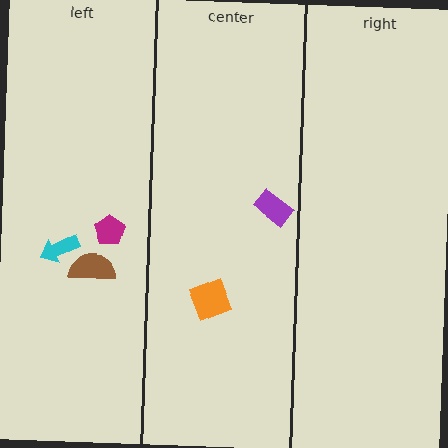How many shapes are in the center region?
2.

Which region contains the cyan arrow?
The left region.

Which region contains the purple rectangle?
The center region.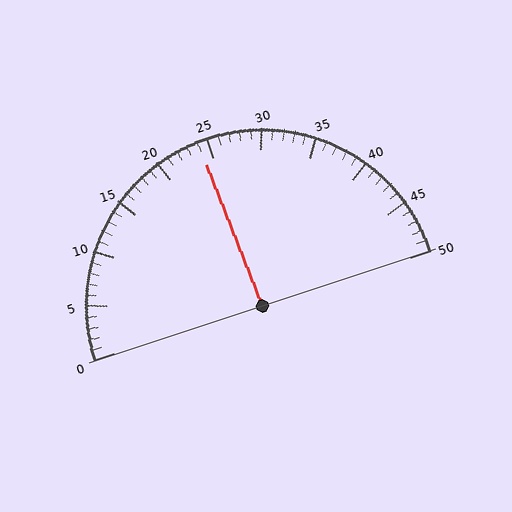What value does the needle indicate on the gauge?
The needle indicates approximately 24.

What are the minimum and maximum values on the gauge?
The gauge ranges from 0 to 50.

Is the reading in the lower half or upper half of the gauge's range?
The reading is in the lower half of the range (0 to 50).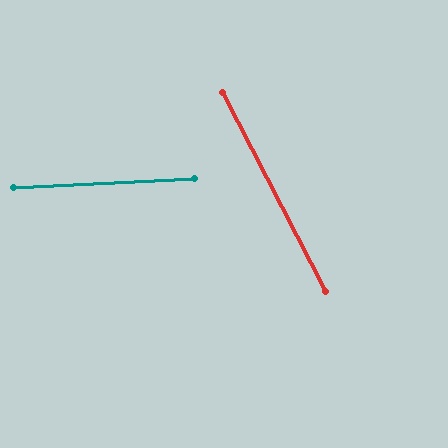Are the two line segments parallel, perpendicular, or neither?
Neither parallel nor perpendicular — they differ by about 65°.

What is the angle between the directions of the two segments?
Approximately 65 degrees.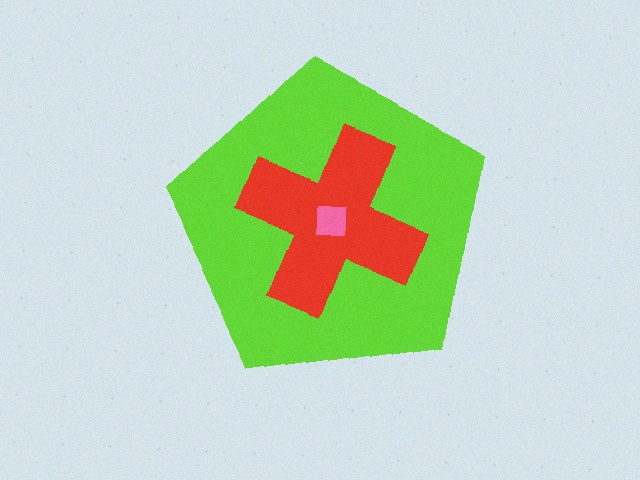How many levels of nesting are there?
3.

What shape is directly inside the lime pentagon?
The red cross.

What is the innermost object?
The pink square.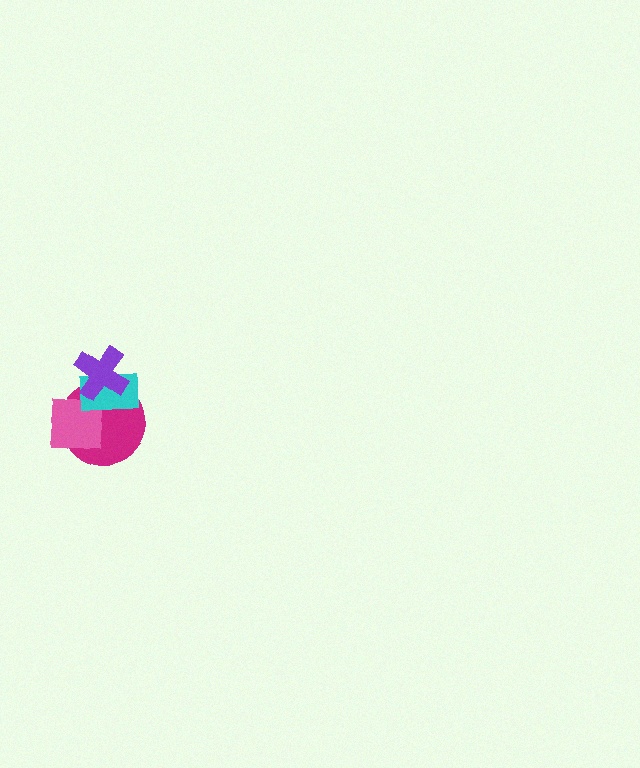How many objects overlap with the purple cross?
2 objects overlap with the purple cross.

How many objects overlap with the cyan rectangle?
3 objects overlap with the cyan rectangle.